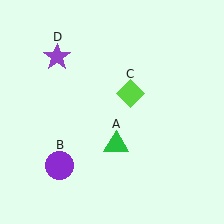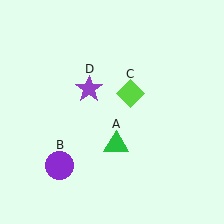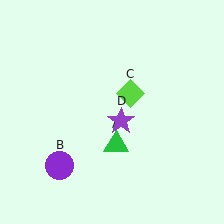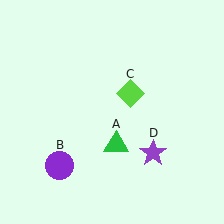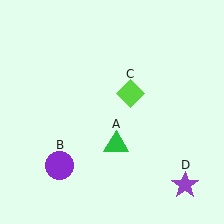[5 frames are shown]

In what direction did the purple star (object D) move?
The purple star (object D) moved down and to the right.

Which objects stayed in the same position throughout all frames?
Green triangle (object A) and purple circle (object B) and lime diamond (object C) remained stationary.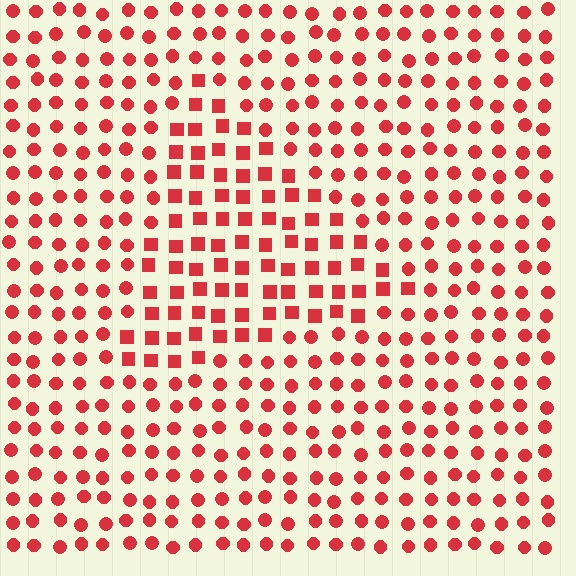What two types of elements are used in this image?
The image uses squares inside the triangle region and circles outside it.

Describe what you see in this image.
The image is filled with small red elements arranged in a uniform grid. A triangle-shaped region contains squares, while the surrounding area contains circles. The boundary is defined purely by the change in element shape.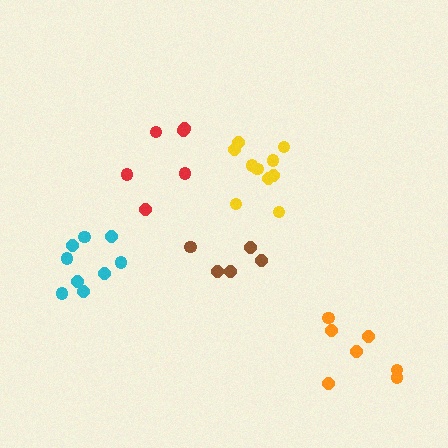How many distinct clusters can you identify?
There are 5 distinct clusters.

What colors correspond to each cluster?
The clusters are colored: yellow, orange, red, brown, cyan.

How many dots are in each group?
Group 1: 10 dots, Group 2: 7 dots, Group 3: 6 dots, Group 4: 5 dots, Group 5: 9 dots (37 total).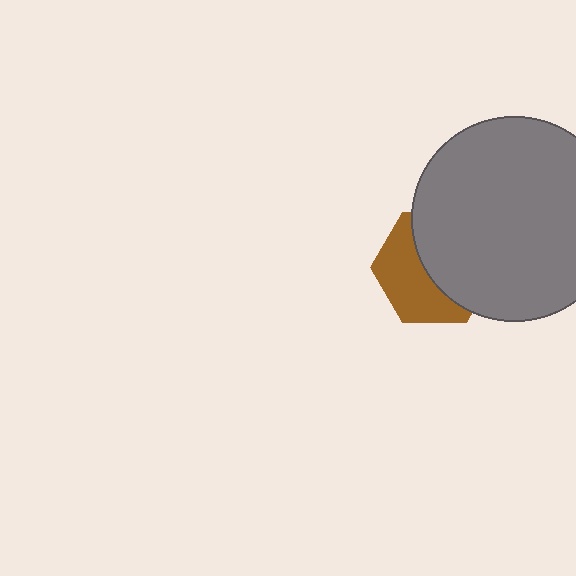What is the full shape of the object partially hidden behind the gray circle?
The partially hidden object is a brown hexagon.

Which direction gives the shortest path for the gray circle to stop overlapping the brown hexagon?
Moving right gives the shortest separation.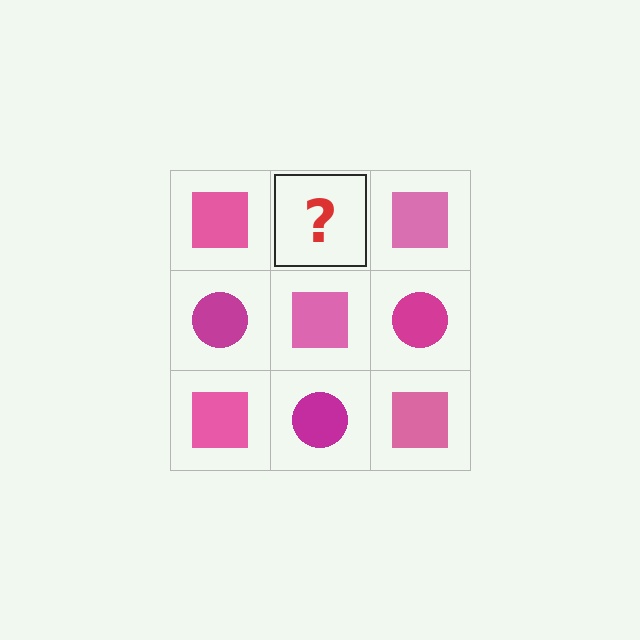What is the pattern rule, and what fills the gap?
The rule is that it alternates pink square and magenta circle in a checkerboard pattern. The gap should be filled with a magenta circle.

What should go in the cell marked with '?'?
The missing cell should contain a magenta circle.